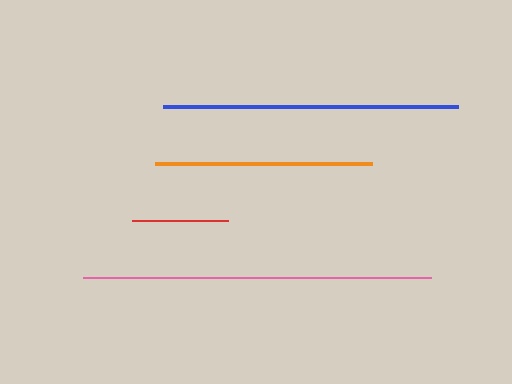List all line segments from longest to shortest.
From longest to shortest: pink, blue, orange, red.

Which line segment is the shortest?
The red line is the shortest at approximately 96 pixels.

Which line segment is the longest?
The pink line is the longest at approximately 348 pixels.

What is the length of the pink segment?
The pink segment is approximately 348 pixels long.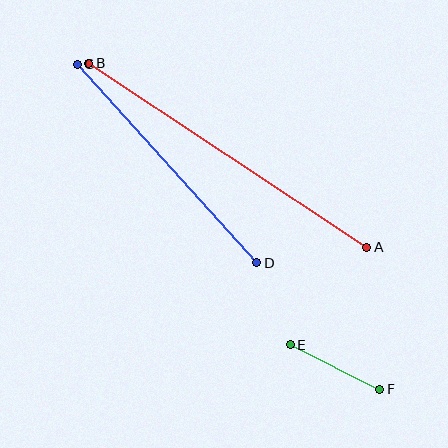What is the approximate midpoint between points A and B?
The midpoint is at approximately (228, 155) pixels.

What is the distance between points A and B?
The distance is approximately 333 pixels.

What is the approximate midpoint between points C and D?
The midpoint is at approximately (167, 163) pixels.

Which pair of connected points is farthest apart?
Points A and B are farthest apart.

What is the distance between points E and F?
The distance is approximately 100 pixels.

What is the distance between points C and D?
The distance is approximately 267 pixels.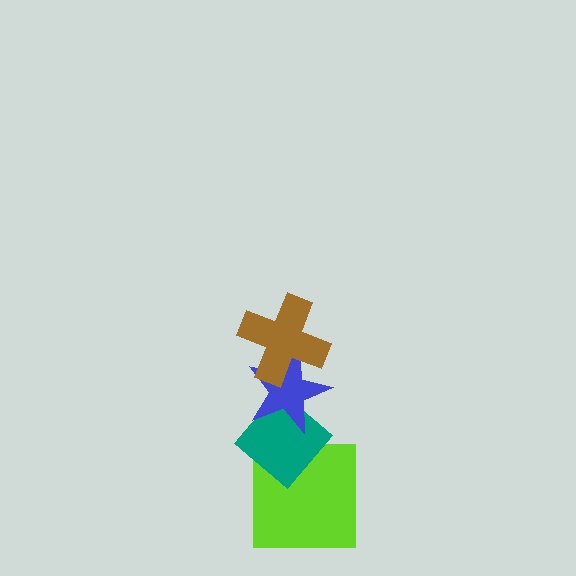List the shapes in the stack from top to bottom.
From top to bottom: the brown cross, the blue star, the teal diamond, the lime square.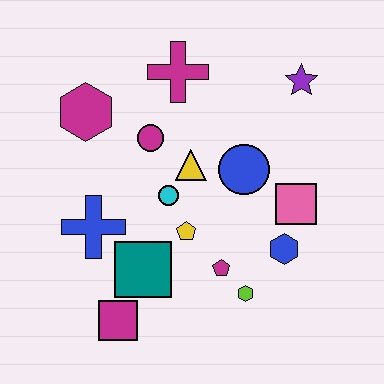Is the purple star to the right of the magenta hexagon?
Yes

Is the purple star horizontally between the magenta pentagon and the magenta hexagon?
No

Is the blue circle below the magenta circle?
Yes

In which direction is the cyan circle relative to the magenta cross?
The cyan circle is below the magenta cross.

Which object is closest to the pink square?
The blue hexagon is closest to the pink square.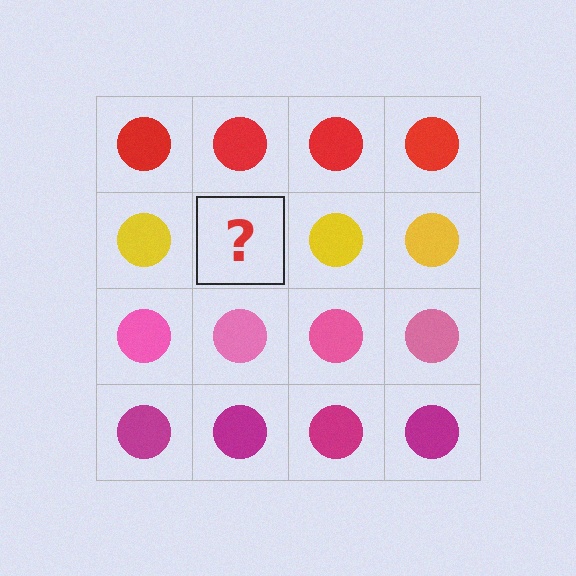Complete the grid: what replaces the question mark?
The question mark should be replaced with a yellow circle.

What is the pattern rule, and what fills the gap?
The rule is that each row has a consistent color. The gap should be filled with a yellow circle.